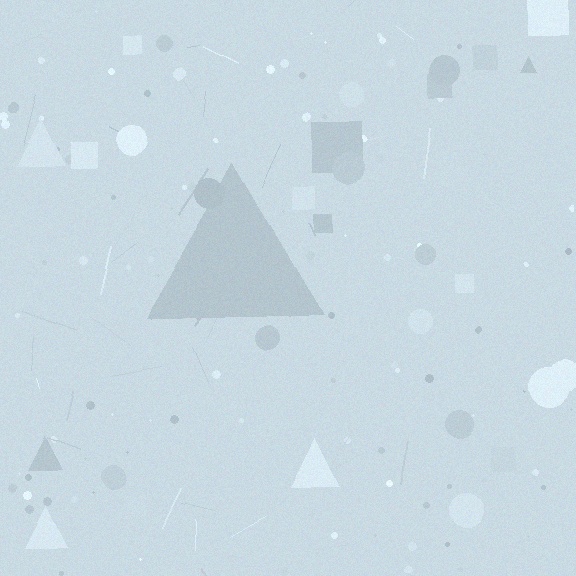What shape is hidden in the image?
A triangle is hidden in the image.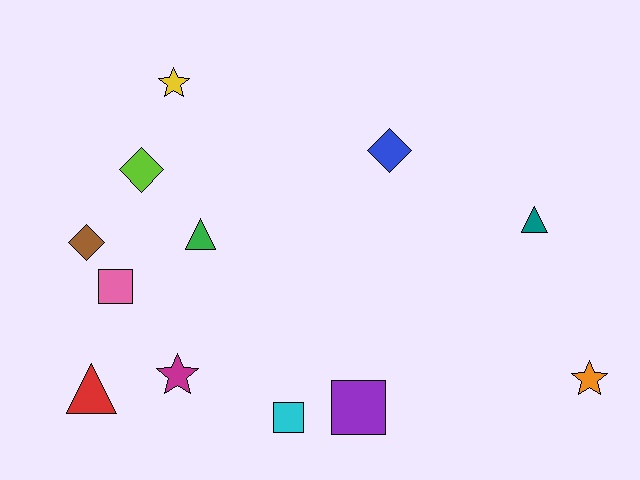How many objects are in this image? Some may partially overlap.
There are 12 objects.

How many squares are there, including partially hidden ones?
There are 3 squares.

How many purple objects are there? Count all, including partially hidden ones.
There is 1 purple object.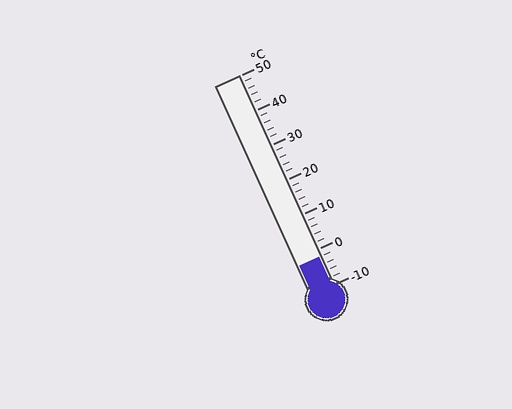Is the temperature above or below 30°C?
The temperature is below 30°C.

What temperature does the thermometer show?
The thermometer shows approximately -2°C.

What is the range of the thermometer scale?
The thermometer scale ranges from -10°C to 50°C.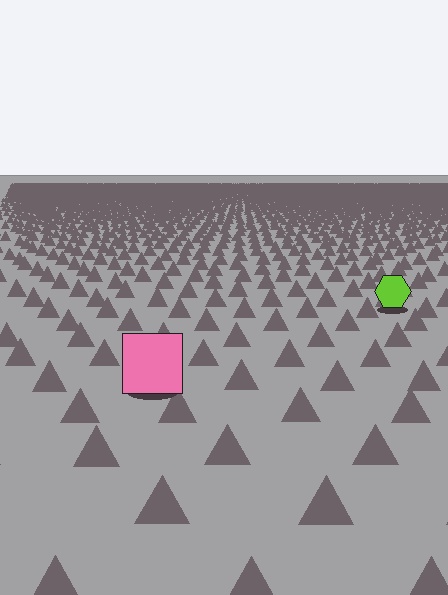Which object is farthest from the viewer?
The lime hexagon is farthest from the viewer. It appears smaller and the ground texture around it is denser.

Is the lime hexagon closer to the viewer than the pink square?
No. The pink square is closer — you can tell from the texture gradient: the ground texture is coarser near it.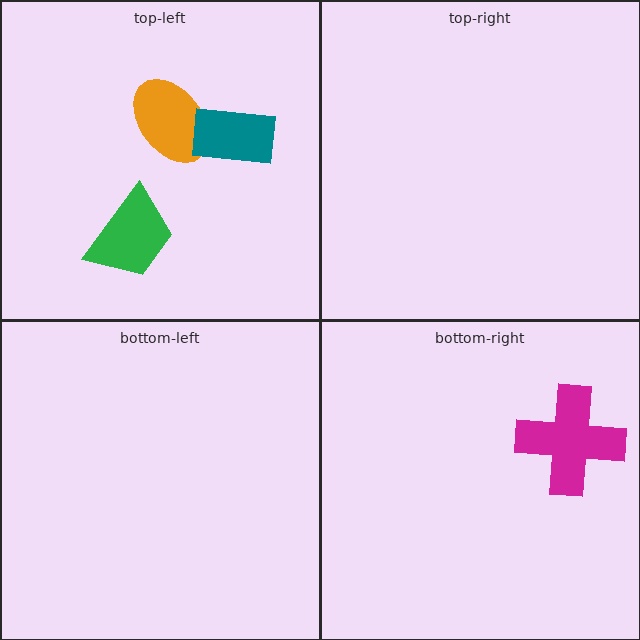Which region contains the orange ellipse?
The top-left region.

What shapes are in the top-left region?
The green trapezoid, the orange ellipse, the teal rectangle.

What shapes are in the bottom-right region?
The magenta cross.